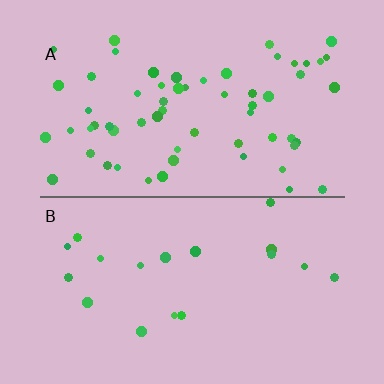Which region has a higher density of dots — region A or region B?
A (the top).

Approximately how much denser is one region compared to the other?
Approximately 3.3× — region A over region B.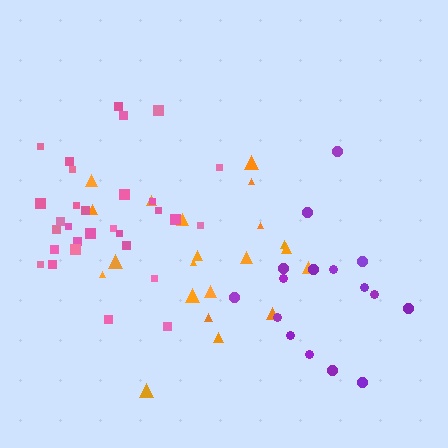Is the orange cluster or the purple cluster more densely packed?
Orange.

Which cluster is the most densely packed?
Pink.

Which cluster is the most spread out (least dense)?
Purple.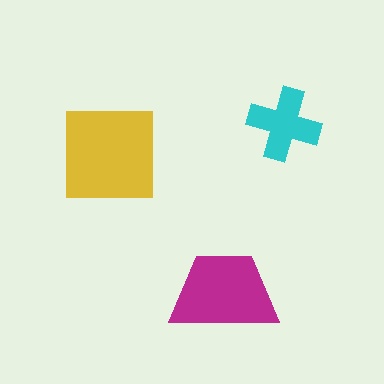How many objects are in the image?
There are 3 objects in the image.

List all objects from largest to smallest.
The yellow square, the magenta trapezoid, the cyan cross.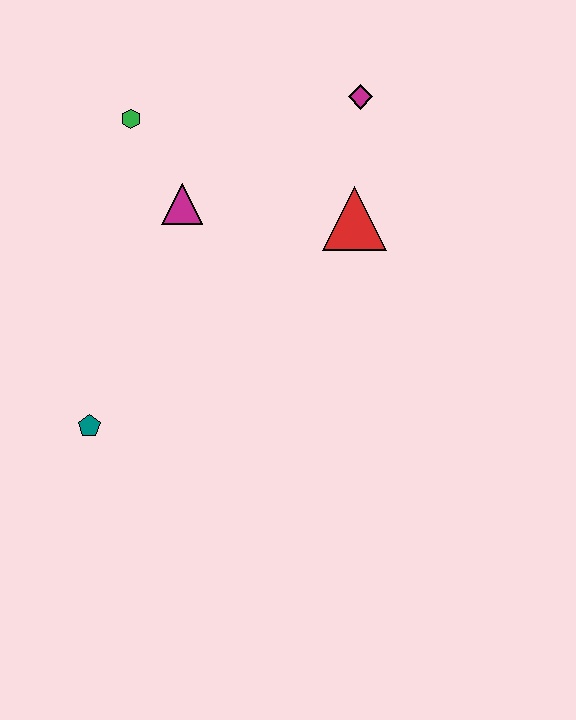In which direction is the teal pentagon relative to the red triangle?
The teal pentagon is to the left of the red triangle.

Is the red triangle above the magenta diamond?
No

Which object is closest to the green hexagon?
The magenta triangle is closest to the green hexagon.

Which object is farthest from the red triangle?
The teal pentagon is farthest from the red triangle.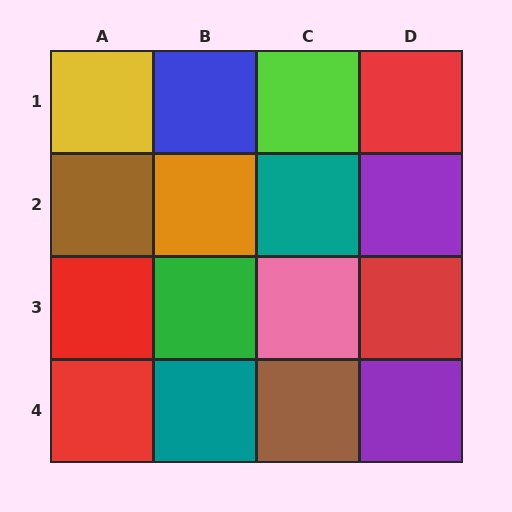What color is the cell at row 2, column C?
Teal.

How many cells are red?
4 cells are red.